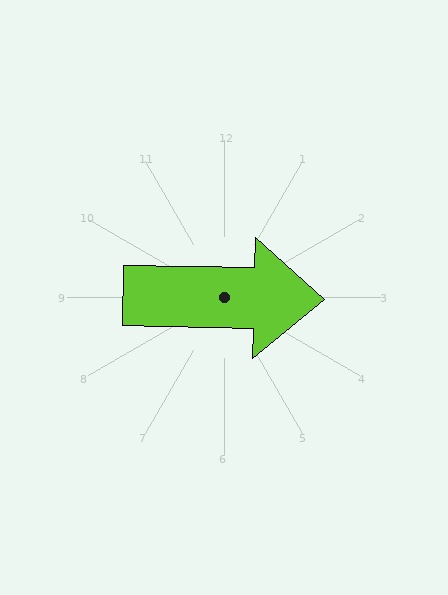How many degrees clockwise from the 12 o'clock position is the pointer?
Approximately 91 degrees.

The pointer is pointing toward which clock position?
Roughly 3 o'clock.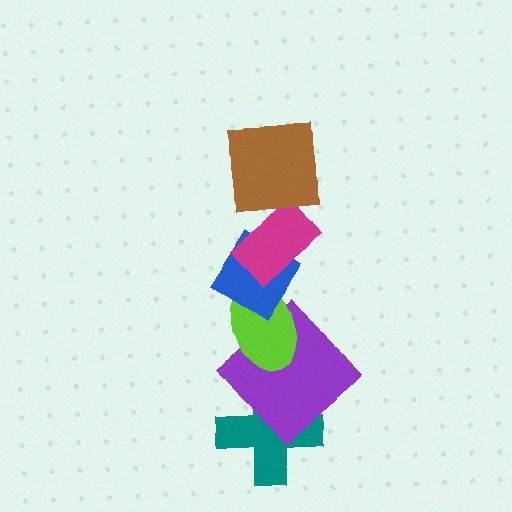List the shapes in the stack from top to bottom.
From top to bottom: the brown square, the magenta rectangle, the blue diamond, the lime ellipse, the purple diamond, the teal cross.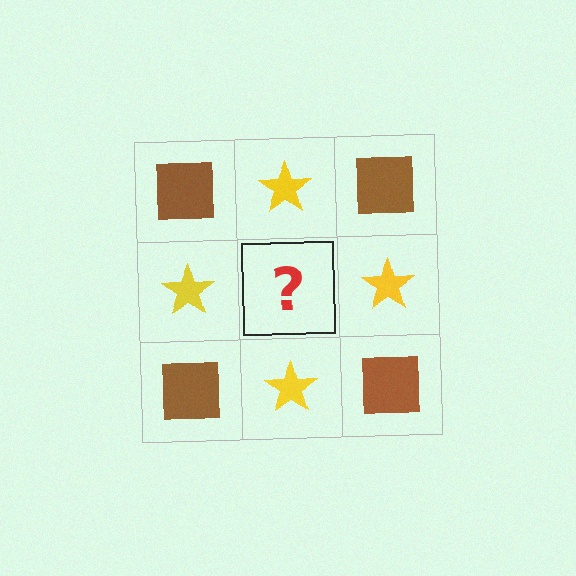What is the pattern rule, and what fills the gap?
The rule is that it alternates brown square and yellow star in a checkerboard pattern. The gap should be filled with a brown square.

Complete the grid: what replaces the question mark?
The question mark should be replaced with a brown square.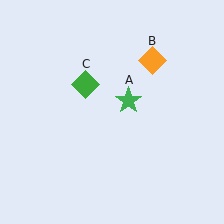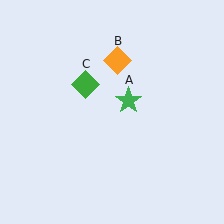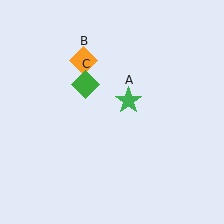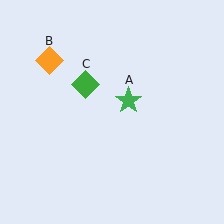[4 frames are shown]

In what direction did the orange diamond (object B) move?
The orange diamond (object B) moved left.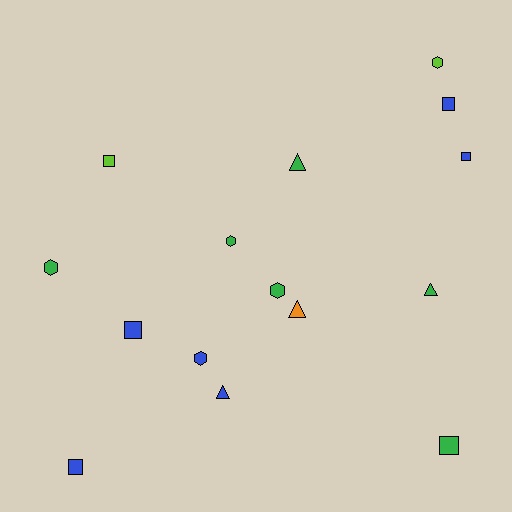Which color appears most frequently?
Green, with 6 objects.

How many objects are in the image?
There are 15 objects.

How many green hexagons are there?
There are 3 green hexagons.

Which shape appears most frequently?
Square, with 6 objects.